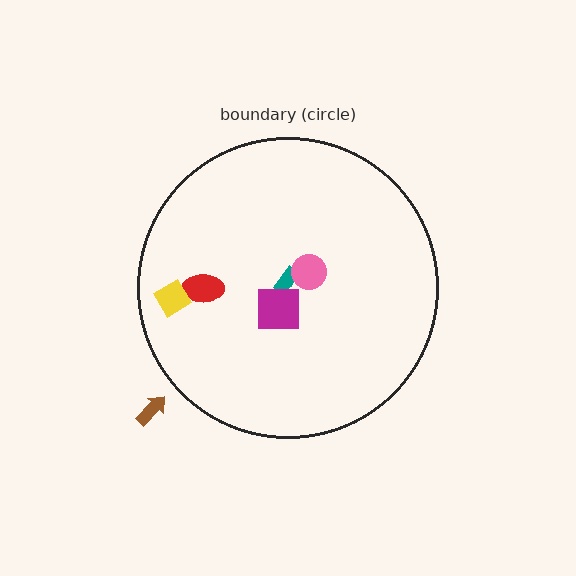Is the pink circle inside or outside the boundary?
Inside.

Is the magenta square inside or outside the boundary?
Inside.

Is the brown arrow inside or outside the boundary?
Outside.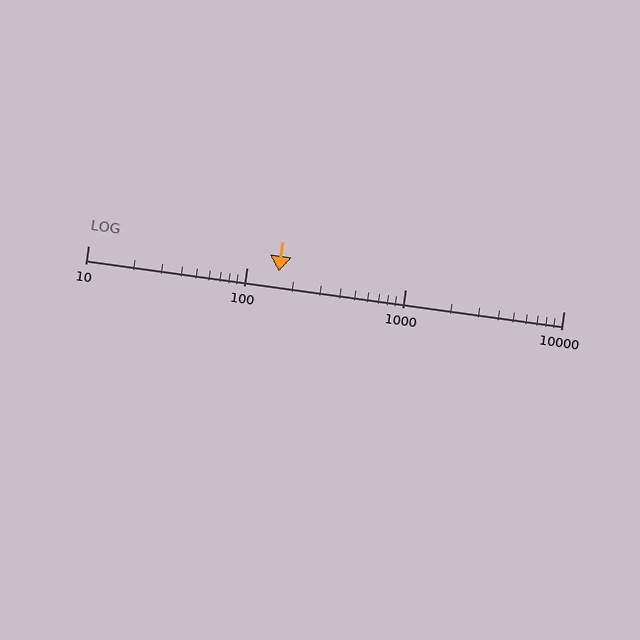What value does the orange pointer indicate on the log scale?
The pointer indicates approximately 160.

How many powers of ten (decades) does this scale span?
The scale spans 3 decades, from 10 to 10000.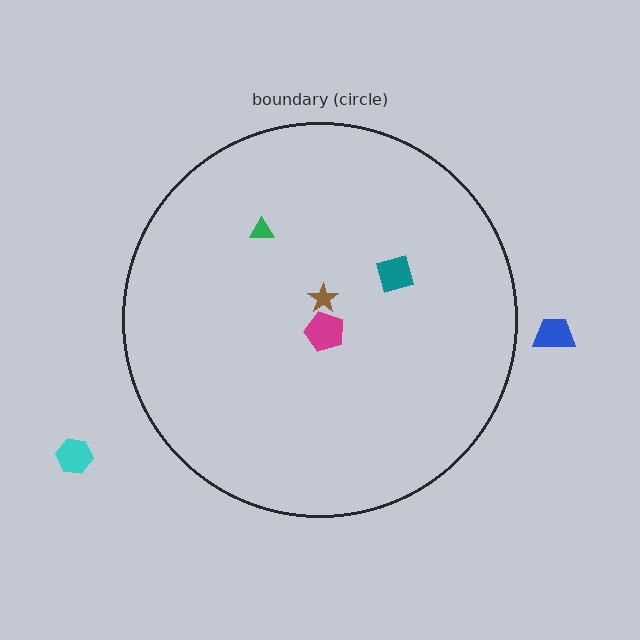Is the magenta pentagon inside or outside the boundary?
Inside.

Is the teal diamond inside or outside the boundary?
Inside.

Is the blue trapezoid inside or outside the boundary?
Outside.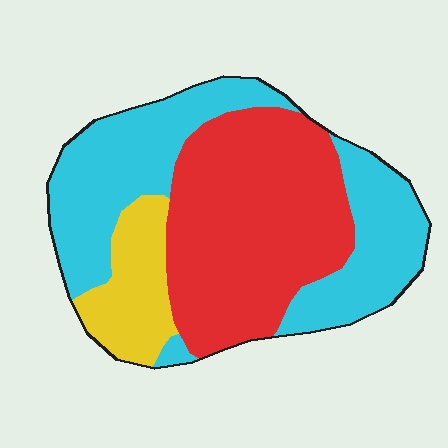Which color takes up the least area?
Yellow, at roughly 15%.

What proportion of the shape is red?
Red covers about 45% of the shape.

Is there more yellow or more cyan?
Cyan.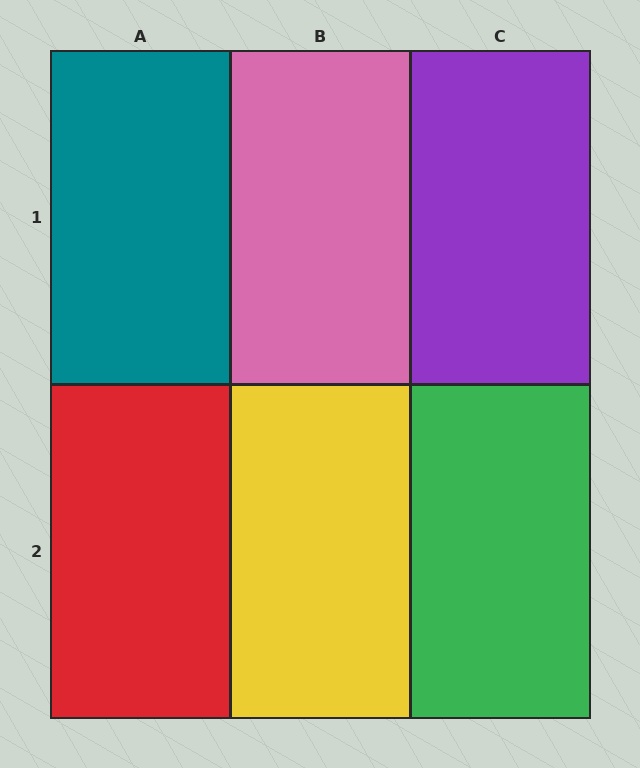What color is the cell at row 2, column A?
Red.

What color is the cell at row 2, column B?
Yellow.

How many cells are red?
1 cell is red.